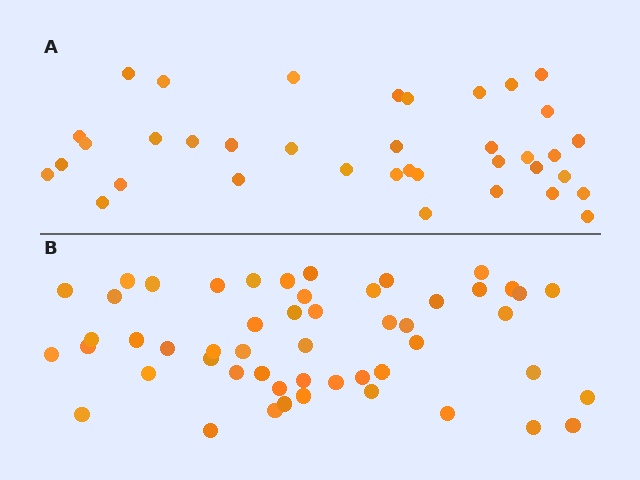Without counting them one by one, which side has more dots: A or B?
Region B (the bottom region) has more dots.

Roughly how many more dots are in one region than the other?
Region B has approximately 15 more dots than region A.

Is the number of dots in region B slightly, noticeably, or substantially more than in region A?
Region B has noticeably more, but not dramatically so. The ratio is roughly 1.4 to 1.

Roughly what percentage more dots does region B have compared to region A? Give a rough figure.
About 40% more.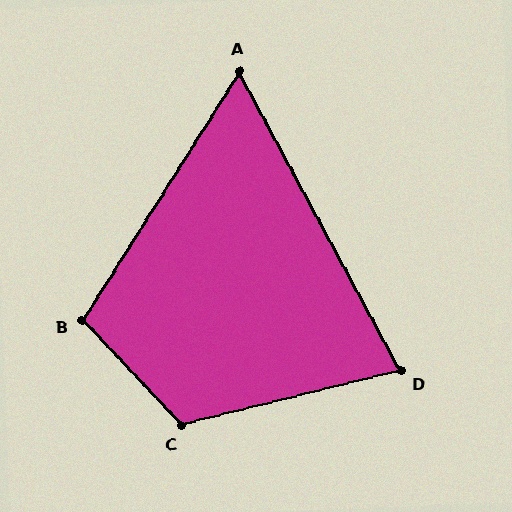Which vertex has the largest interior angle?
C, at approximately 119 degrees.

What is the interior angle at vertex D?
Approximately 75 degrees (acute).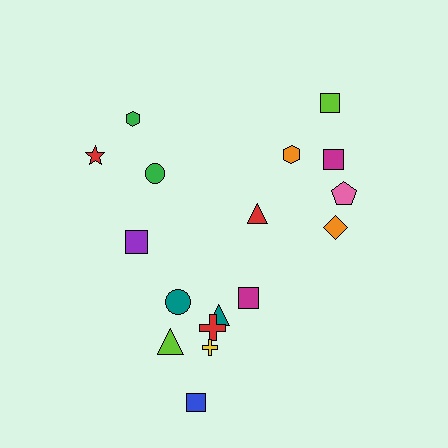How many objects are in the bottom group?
There are 7 objects.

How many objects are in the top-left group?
There are 4 objects.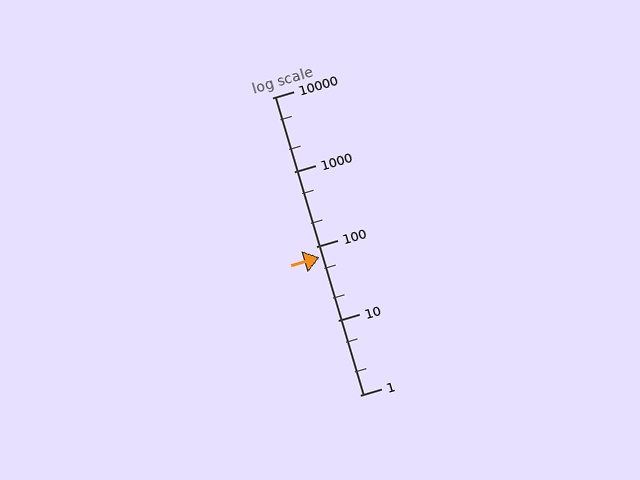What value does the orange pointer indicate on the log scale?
The pointer indicates approximately 71.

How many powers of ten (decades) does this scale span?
The scale spans 4 decades, from 1 to 10000.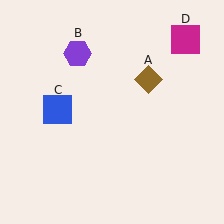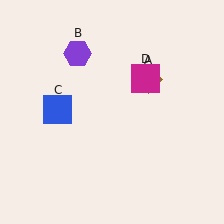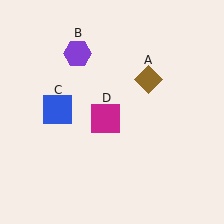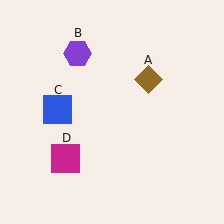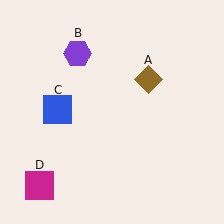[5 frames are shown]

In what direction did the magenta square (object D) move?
The magenta square (object D) moved down and to the left.